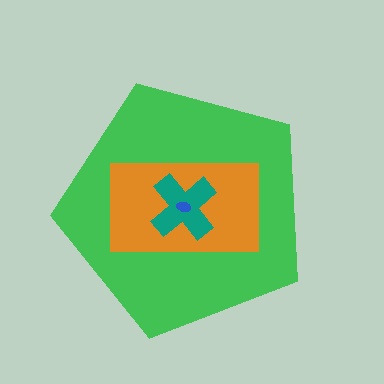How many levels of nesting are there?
4.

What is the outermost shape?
The green pentagon.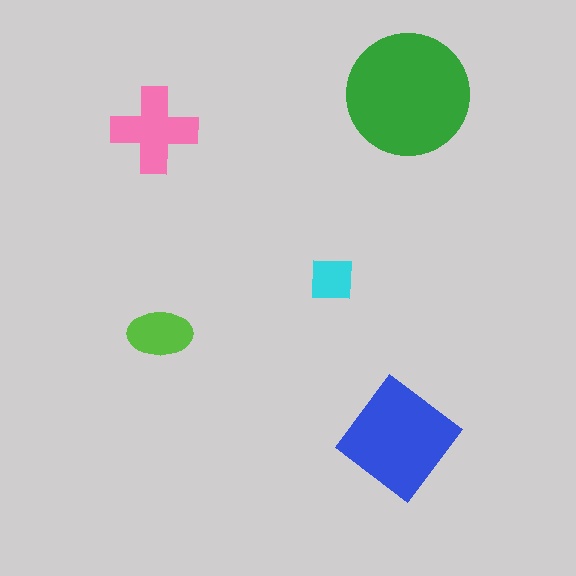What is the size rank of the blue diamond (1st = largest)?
2nd.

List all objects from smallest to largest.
The cyan square, the lime ellipse, the pink cross, the blue diamond, the green circle.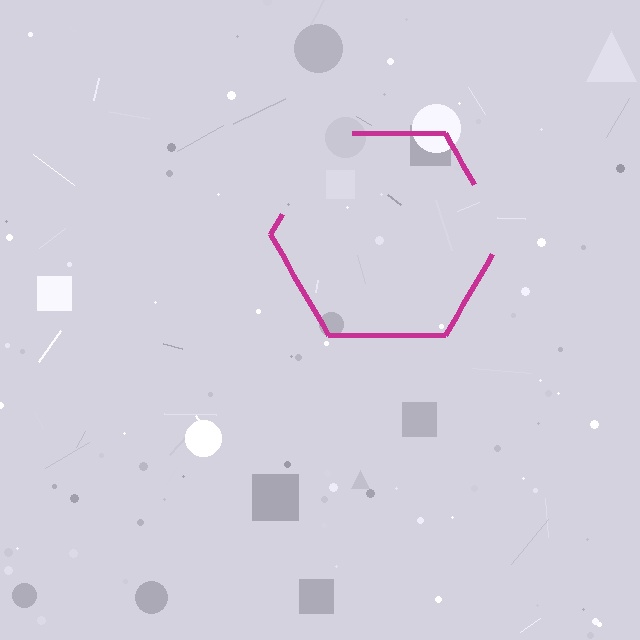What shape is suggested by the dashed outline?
The dashed outline suggests a hexagon.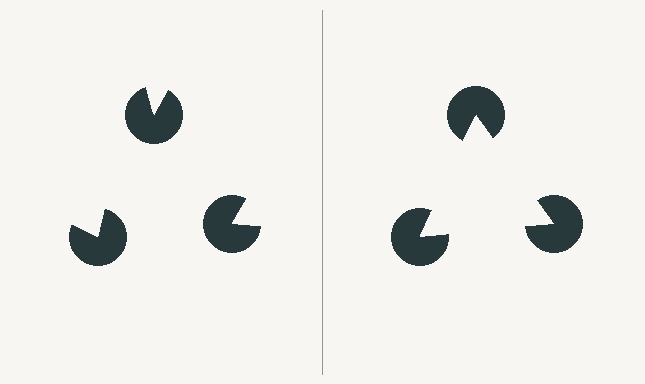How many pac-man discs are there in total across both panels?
6 — 3 on each side.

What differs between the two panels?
The pac-man discs are positioned identically on both sides; only the wedge orientations differ. On the right they align to a triangle; on the left they are misaligned.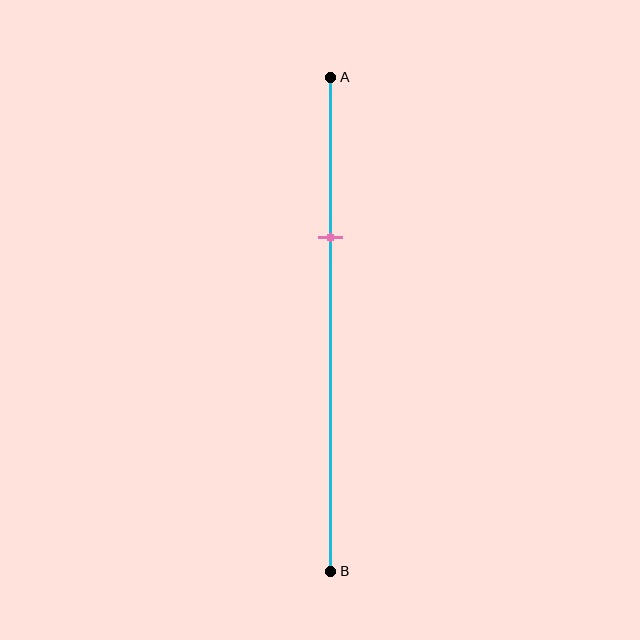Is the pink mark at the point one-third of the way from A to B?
Yes, the mark is approximately at the one-third point.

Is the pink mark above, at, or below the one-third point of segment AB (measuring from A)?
The pink mark is approximately at the one-third point of segment AB.